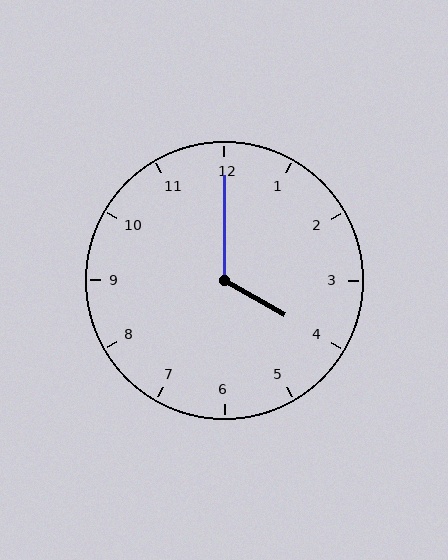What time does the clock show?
4:00.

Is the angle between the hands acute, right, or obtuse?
It is obtuse.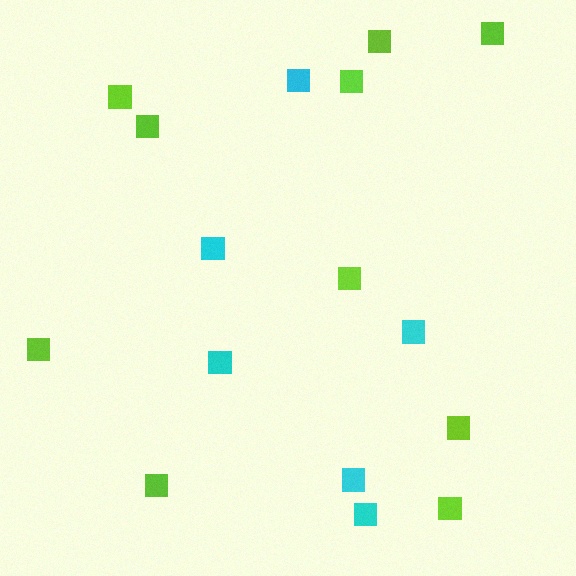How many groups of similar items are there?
There are 2 groups: one group of lime squares (10) and one group of cyan squares (6).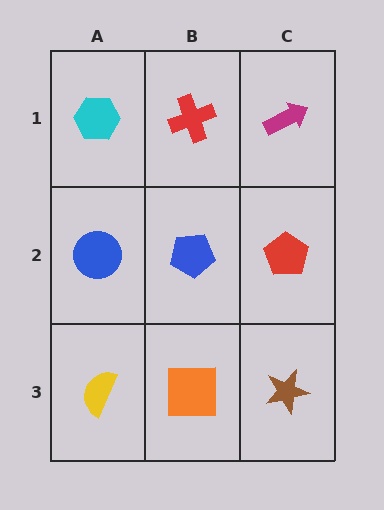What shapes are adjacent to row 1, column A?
A blue circle (row 2, column A), a red cross (row 1, column B).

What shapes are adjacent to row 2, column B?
A red cross (row 1, column B), an orange square (row 3, column B), a blue circle (row 2, column A), a red pentagon (row 2, column C).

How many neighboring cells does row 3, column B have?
3.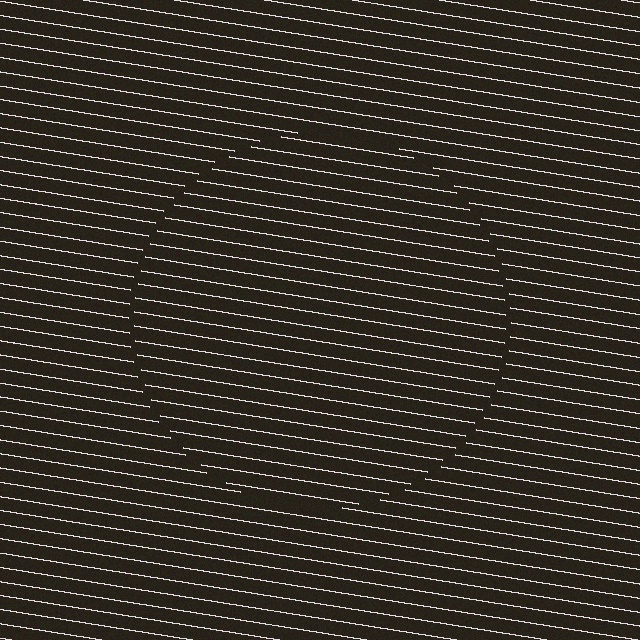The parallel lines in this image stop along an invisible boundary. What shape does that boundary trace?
An illusory circle. The interior of the shape contains the same grating, shifted by half a period — the contour is defined by the phase discontinuity where line-ends from the inner and outer gratings abut.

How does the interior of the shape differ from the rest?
The interior of the shape contains the same grating, shifted by half a period — the contour is defined by the phase discontinuity where line-ends from the inner and outer gratings abut.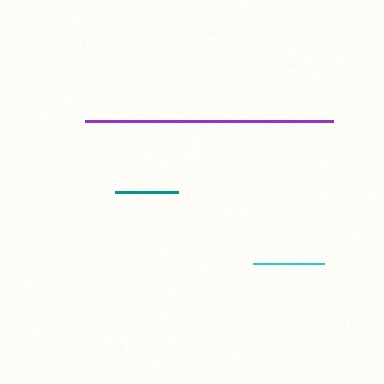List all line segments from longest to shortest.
From longest to shortest: purple, cyan, teal.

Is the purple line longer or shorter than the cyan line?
The purple line is longer than the cyan line.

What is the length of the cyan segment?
The cyan segment is approximately 71 pixels long.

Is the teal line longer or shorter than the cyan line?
The cyan line is longer than the teal line.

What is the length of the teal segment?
The teal segment is approximately 62 pixels long.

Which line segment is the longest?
The purple line is the longest at approximately 248 pixels.